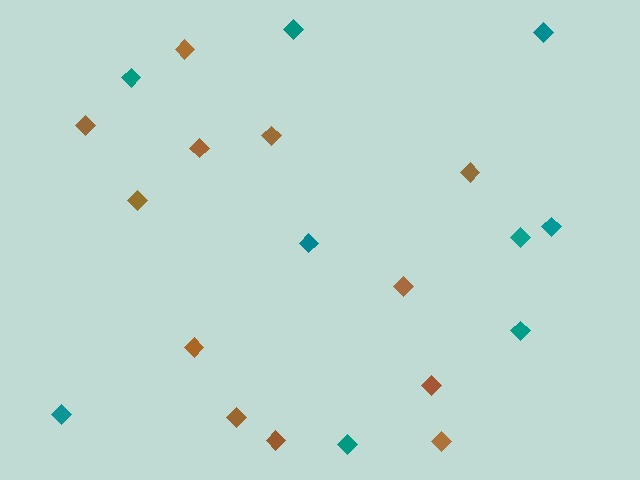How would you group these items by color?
There are 2 groups: one group of brown diamonds (12) and one group of teal diamonds (9).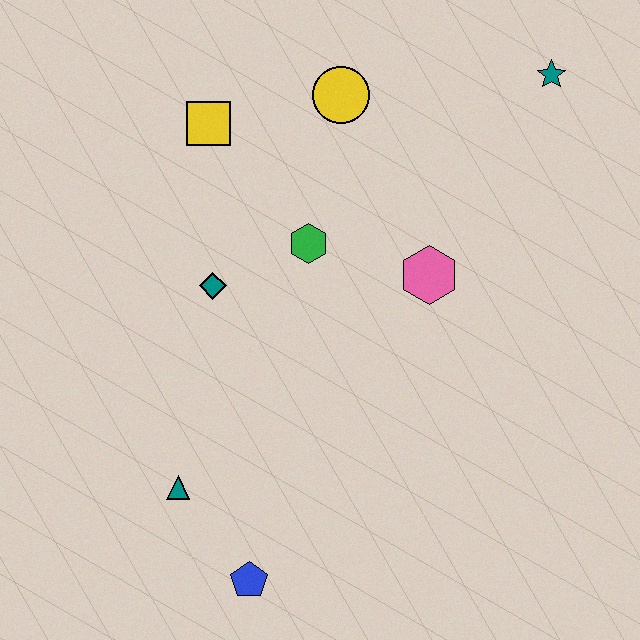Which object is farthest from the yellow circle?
The blue pentagon is farthest from the yellow circle.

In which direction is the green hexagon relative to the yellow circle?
The green hexagon is below the yellow circle.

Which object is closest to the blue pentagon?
The teal triangle is closest to the blue pentagon.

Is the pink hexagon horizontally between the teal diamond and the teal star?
Yes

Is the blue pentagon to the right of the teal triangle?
Yes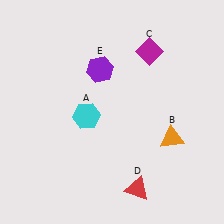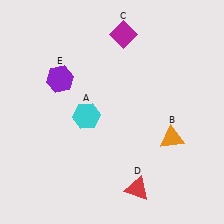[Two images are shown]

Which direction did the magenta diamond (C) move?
The magenta diamond (C) moved left.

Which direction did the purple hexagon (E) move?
The purple hexagon (E) moved left.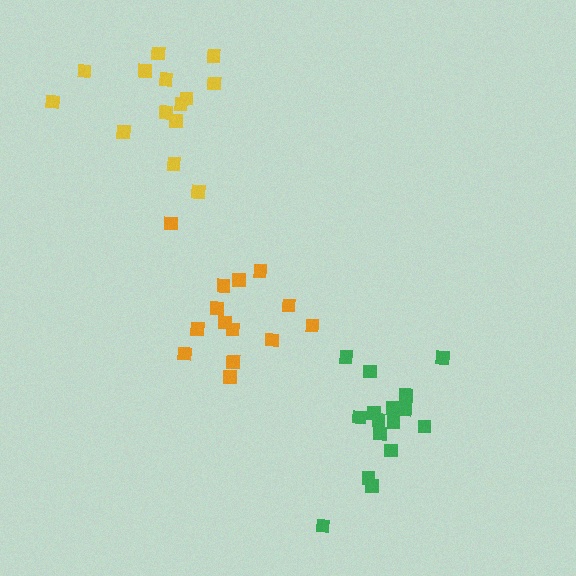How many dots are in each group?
Group 1: 14 dots, Group 2: 16 dots, Group 3: 14 dots (44 total).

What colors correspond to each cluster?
The clusters are colored: orange, green, yellow.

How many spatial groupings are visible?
There are 3 spatial groupings.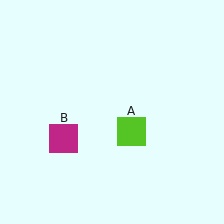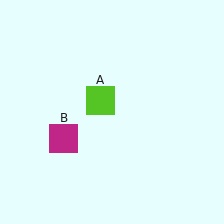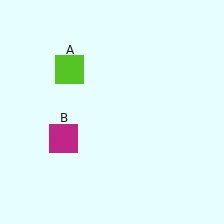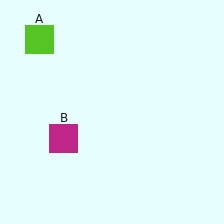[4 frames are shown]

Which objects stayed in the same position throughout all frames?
Magenta square (object B) remained stationary.